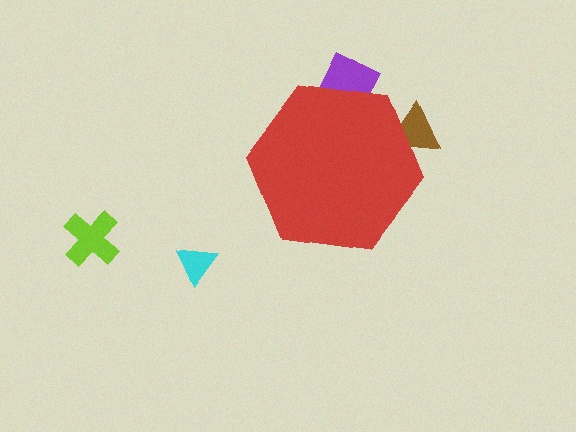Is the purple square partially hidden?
Yes, the purple square is partially hidden behind the red hexagon.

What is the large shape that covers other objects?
A red hexagon.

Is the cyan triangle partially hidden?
No, the cyan triangle is fully visible.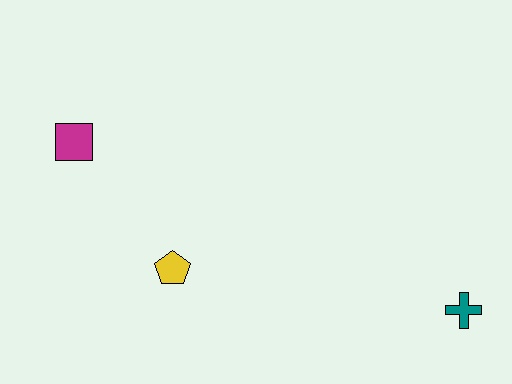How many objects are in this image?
There are 3 objects.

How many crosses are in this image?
There is 1 cross.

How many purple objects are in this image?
There are no purple objects.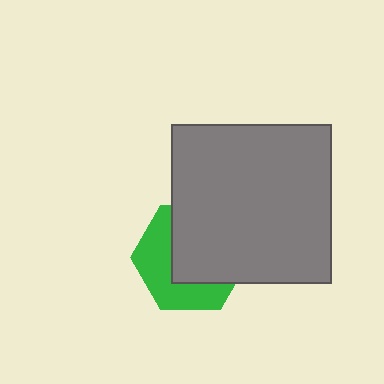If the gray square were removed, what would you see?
You would see the complete green hexagon.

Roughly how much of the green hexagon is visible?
A small part of it is visible (roughly 45%).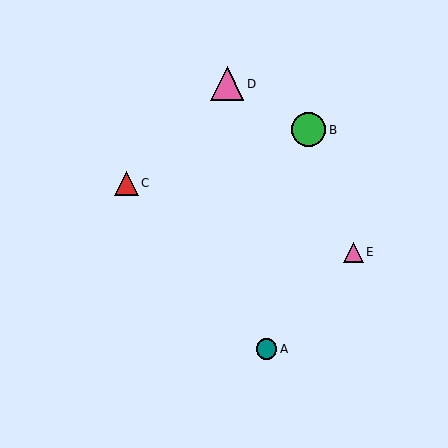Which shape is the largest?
The green circle (labeled B) is the largest.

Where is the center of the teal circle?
The center of the teal circle is at (267, 349).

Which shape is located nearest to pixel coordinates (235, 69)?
The pink triangle (labeled D) at (227, 84) is nearest to that location.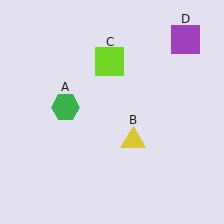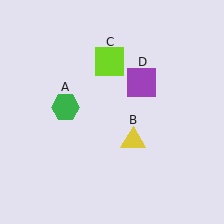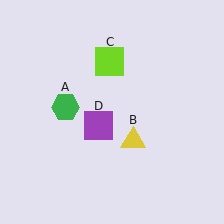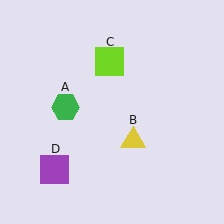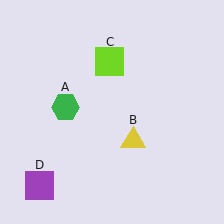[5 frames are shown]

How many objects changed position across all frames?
1 object changed position: purple square (object D).